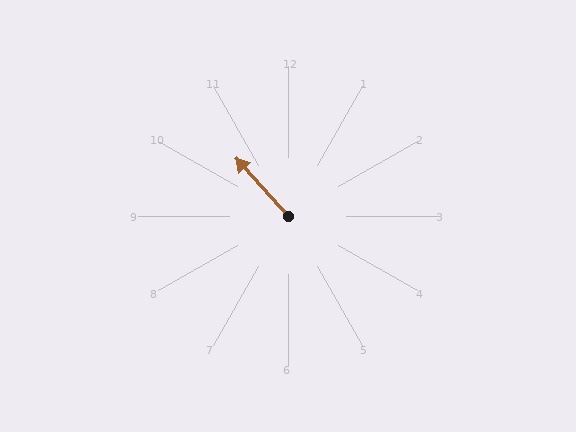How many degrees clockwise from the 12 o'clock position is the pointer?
Approximately 318 degrees.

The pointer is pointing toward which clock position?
Roughly 11 o'clock.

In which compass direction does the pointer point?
Northwest.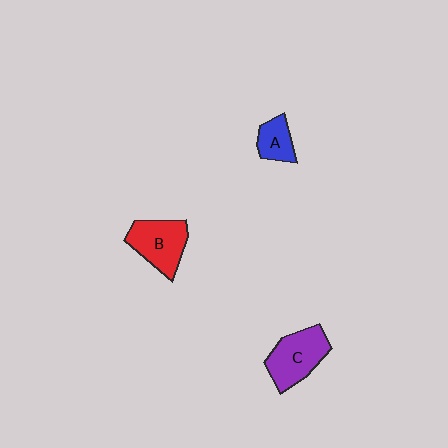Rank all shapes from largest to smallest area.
From largest to smallest: C (purple), B (red), A (blue).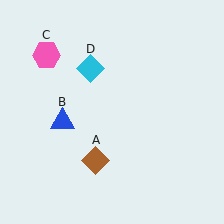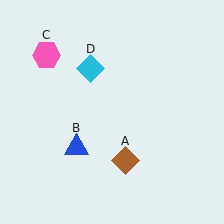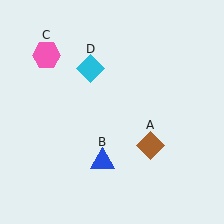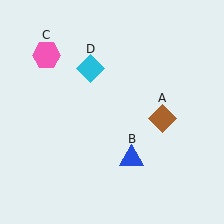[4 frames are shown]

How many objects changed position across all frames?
2 objects changed position: brown diamond (object A), blue triangle (object B).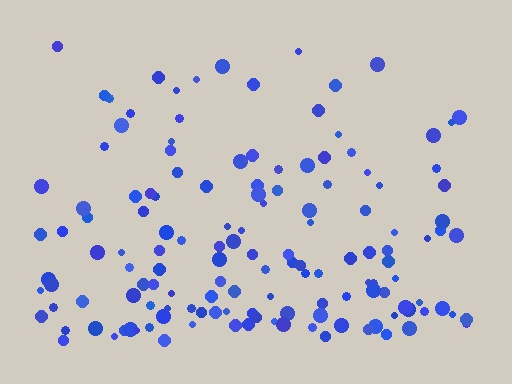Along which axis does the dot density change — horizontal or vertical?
Vertical.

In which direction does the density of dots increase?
From top to bottom, with the bottom side densest.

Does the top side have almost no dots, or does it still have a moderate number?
Still a moderate number, just noticeably fewer than the bottom.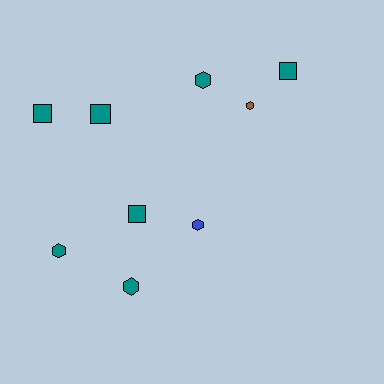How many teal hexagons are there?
There are 3 teal hexagons.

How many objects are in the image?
There are 9 objects.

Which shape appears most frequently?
Hexagon, with 5 objects.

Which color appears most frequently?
Teal, with 7 objects.